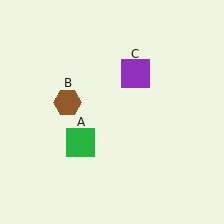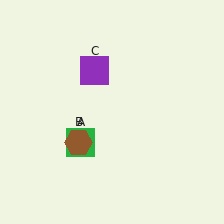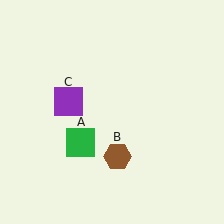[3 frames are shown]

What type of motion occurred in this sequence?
The brown hexagon (object B), purple square (object C) rotated counterclockwise around the center of the scene.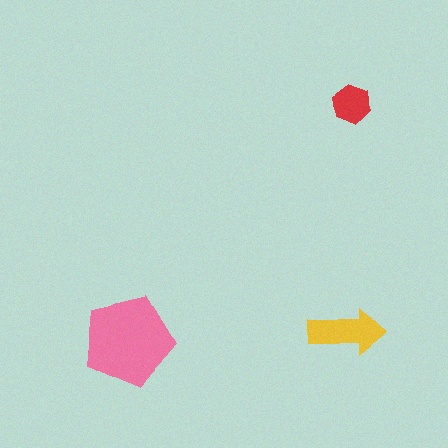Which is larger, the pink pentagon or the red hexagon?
The pink pentagon.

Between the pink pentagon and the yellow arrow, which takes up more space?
The pink pentagon.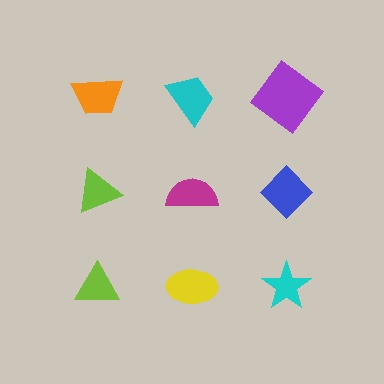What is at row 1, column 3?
A purple diamond.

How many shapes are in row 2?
3 shapes.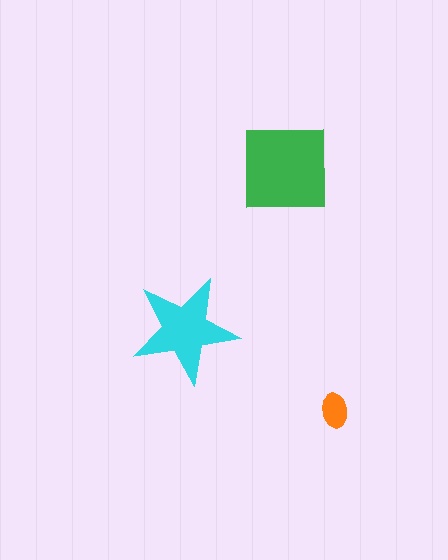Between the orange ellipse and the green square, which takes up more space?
The green square.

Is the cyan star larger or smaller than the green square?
Smaller.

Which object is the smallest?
The orange ellipse.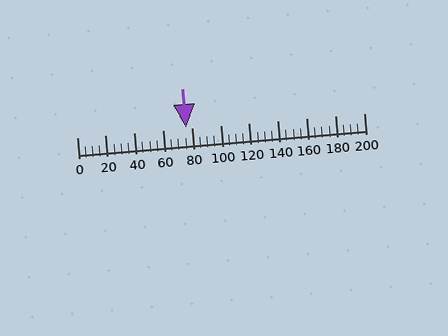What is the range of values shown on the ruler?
The ruler shows values from 0 to 200.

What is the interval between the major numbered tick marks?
The major tick marks are spaced 20 units apart.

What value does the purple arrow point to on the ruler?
The purple arrow points to approximately 76.